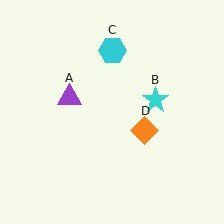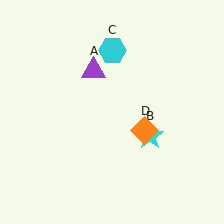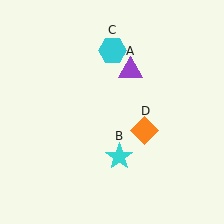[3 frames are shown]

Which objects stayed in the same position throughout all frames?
Cyan hexagon (object C) and orange diamond (object D) remained stationary.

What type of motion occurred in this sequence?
The purple triangle (object A), cyan star (object B) rotated clockwise around the center of the scene.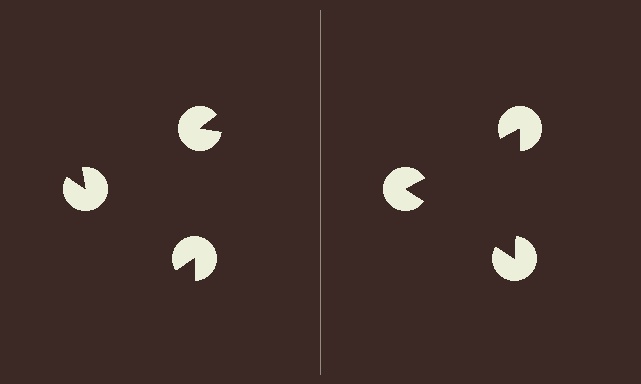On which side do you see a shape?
An illusory triangle appears on the right side. On the left side the wedge cuts are rotated, so no coherent shape forms.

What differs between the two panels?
The pac-man discs are positioned identically on both sides; only the wedge orientations differ. On the right they align to a triangle; on the left they are misaligned.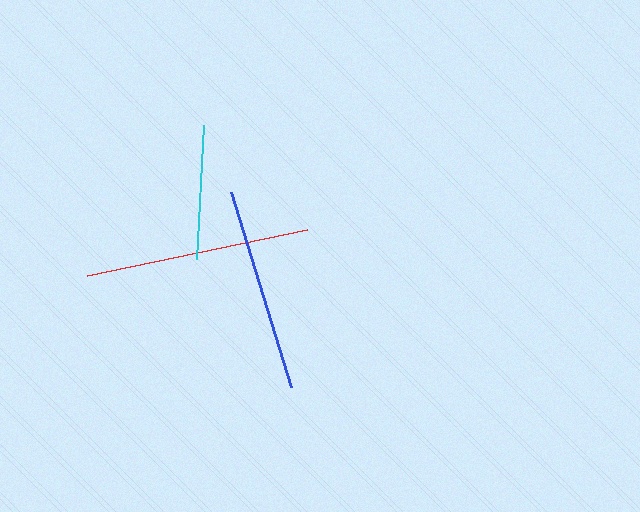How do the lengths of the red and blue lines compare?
The red and blue lines are approximately the same length.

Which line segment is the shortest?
The cyan line is the shortest at approximately 134 pixels.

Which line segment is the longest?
The red line is the longest at approximately 224 pixels.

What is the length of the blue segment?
The blue segment is approximately 204 pixels long.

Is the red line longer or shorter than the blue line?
The red line is longer than the blue line.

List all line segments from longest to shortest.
From longest to shortest: red, blue, cyan.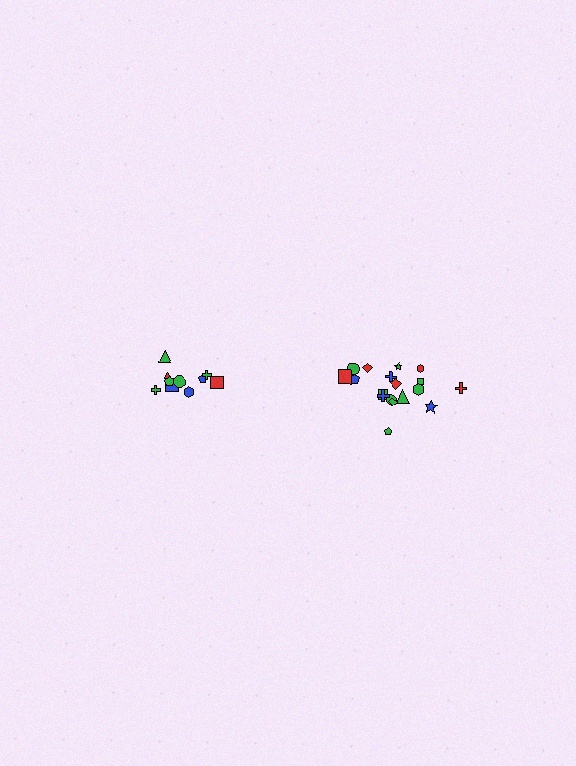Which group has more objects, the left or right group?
The right group.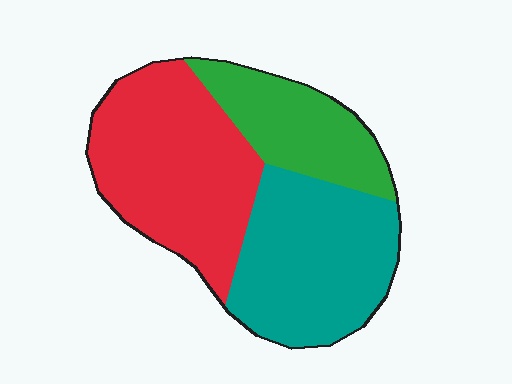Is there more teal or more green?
Teal.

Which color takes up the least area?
Green, at roughly 20%.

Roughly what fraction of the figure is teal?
Teal takes up about three eighths (3/8) of the figure.